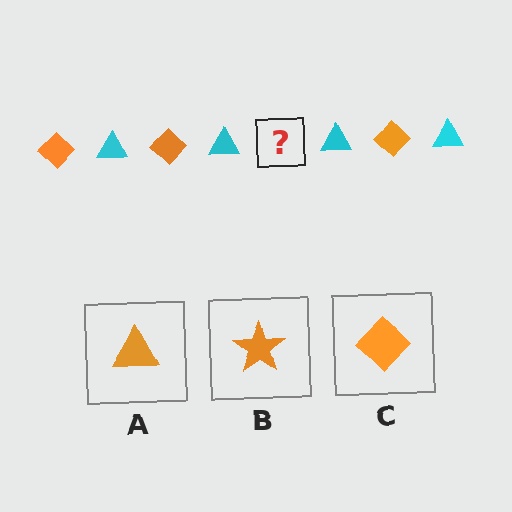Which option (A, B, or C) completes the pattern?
C.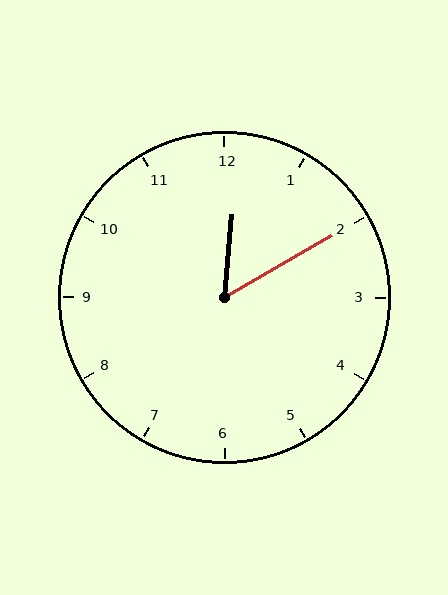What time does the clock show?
12:10.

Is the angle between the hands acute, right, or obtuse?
It is acute.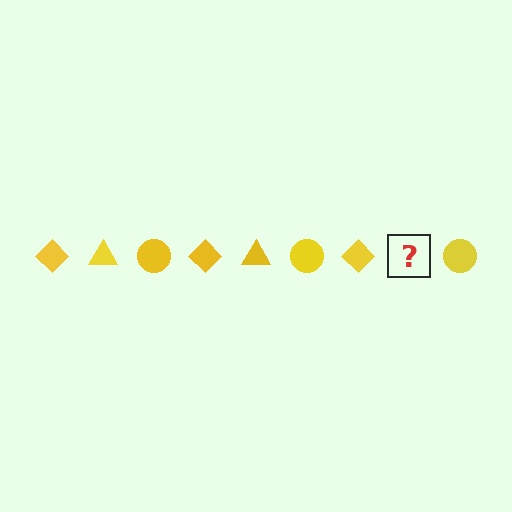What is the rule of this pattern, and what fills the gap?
The rule is that the pattern cycles through diamond, triangle, circle shapes in yellow. The gap should be filled with a yellow triangle.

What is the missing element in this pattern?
The missing element is a yellow triangle.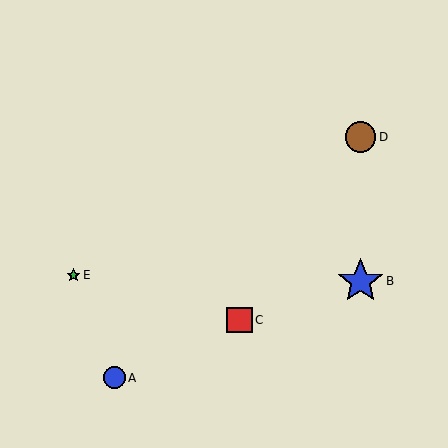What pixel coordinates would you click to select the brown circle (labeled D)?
Click at (360, 137) to select the brown circle D.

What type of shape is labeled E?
Shape E is a green star.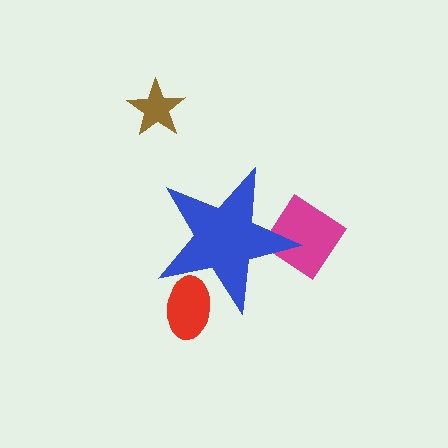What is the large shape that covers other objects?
A blue star.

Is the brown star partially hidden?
No, the brown star is fully visible.